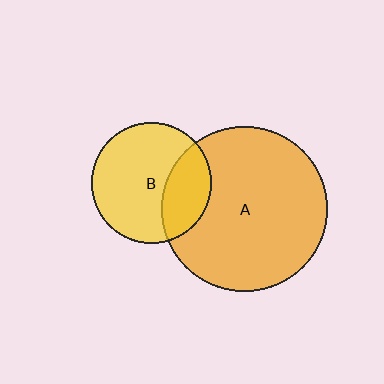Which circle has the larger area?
Circle A (orange).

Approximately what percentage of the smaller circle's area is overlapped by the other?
Approximately 30%.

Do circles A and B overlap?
Yes.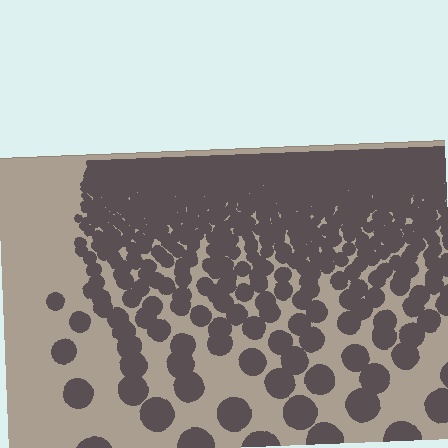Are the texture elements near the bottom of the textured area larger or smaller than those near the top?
Larger. Near the bottom, elements are closer to the viewer and appear at a bigger on-screen size.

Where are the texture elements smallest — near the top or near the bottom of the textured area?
Near the top.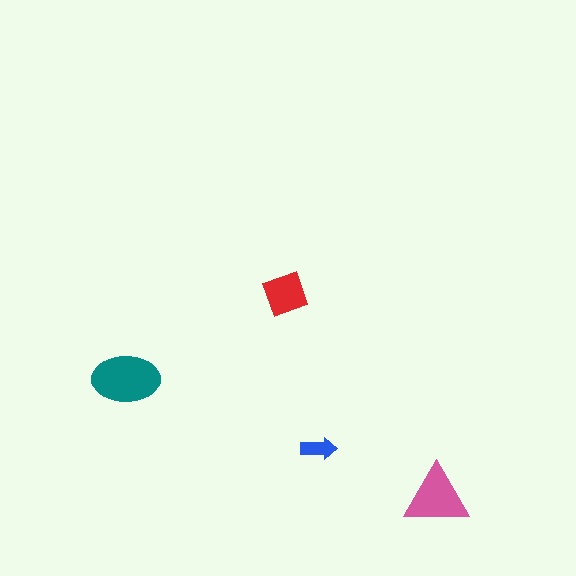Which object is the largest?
The teal ellipse.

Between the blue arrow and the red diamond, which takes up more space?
The red diamond.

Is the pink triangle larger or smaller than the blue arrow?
Larger.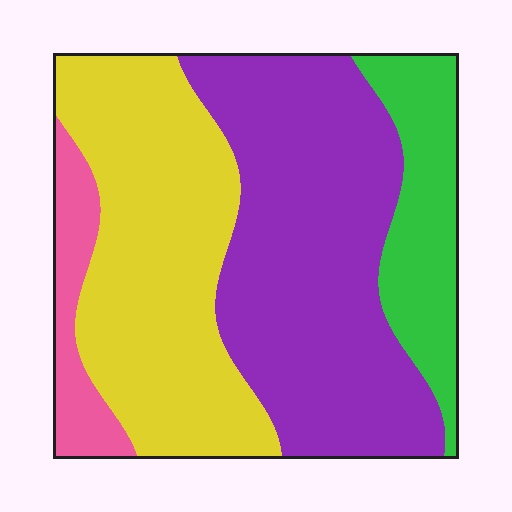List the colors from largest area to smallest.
From largest to smallest: purple, yellow, green, pink.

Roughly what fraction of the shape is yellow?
Yellow takes up about three eighths (3/8) of the shape.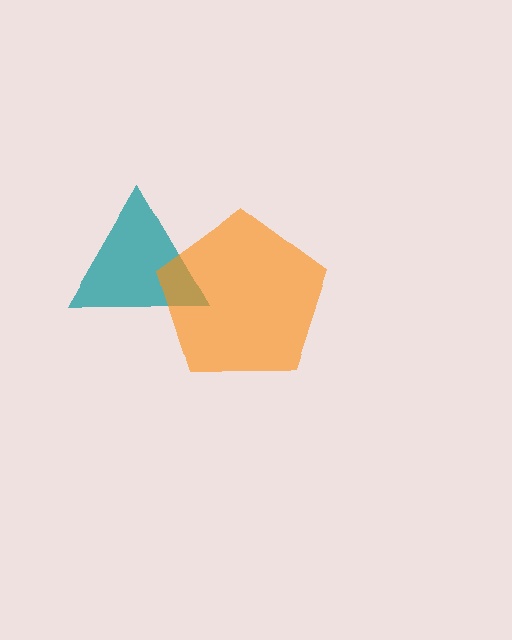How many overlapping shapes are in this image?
There are 2 overlapping shapes in the image.